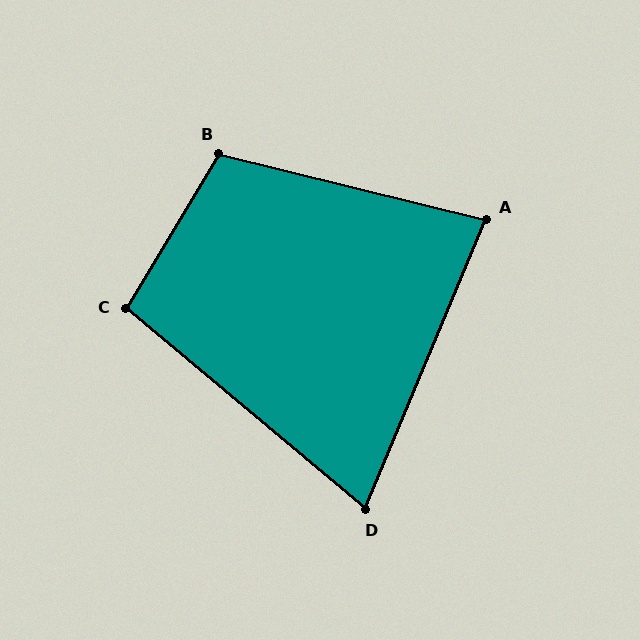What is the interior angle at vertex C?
Approximately 99 degrees (obtuse).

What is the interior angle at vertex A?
Approximately 81 degrees (acute).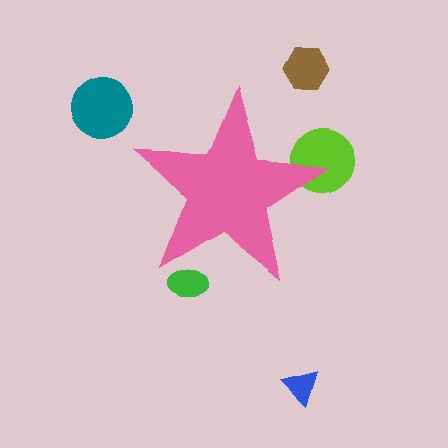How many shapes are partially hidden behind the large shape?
2 shapes are partially hidden.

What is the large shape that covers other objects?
A pink star.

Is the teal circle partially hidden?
No, the teal circle is fully visible.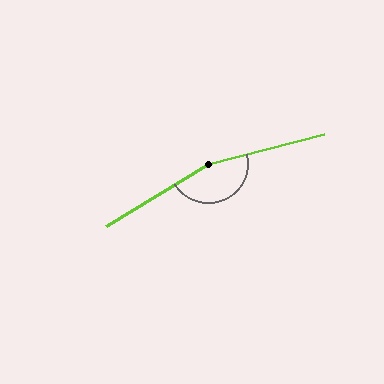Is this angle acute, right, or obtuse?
It is obtuse.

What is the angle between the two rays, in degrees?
Approximately 163 degrees.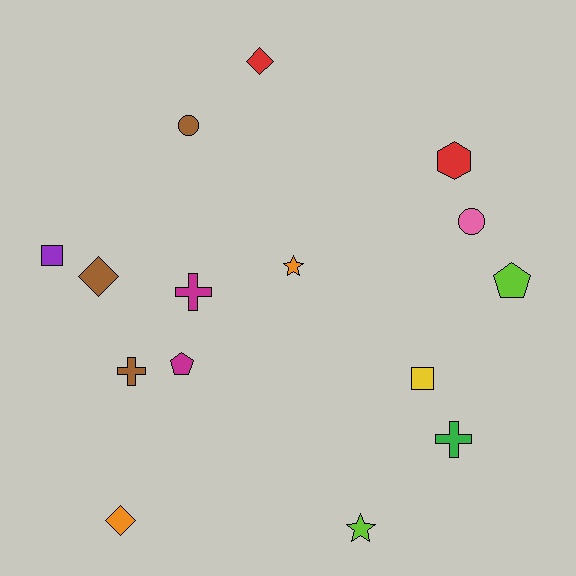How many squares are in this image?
There are 2 squares.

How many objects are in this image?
There are 15 objects.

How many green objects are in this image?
There is 1 green object.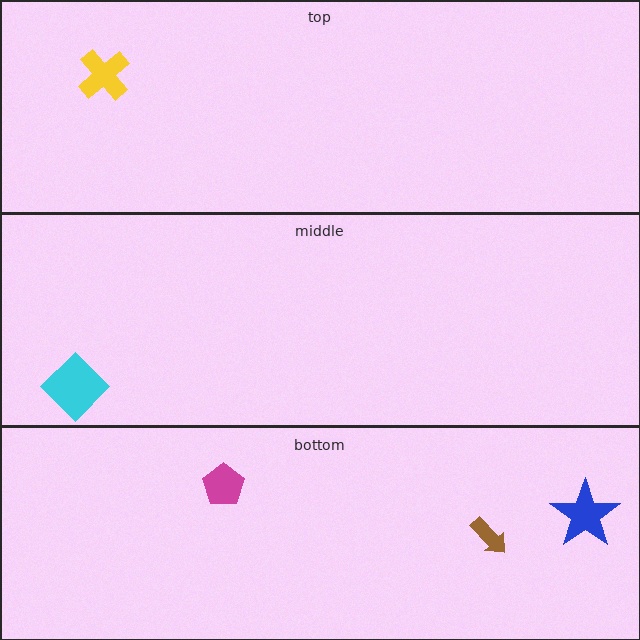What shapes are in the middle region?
The cyan diamond.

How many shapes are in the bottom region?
3.